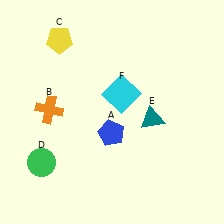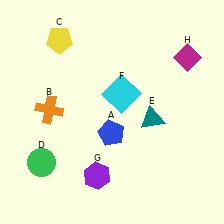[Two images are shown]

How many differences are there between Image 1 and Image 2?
There are 2 differences between the two images.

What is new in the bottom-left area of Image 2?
A purple hexagon (G) was added in the bottom-left area of Image 2.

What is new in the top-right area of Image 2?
A magenta diamond (H) was added in the top-right area of Image 2.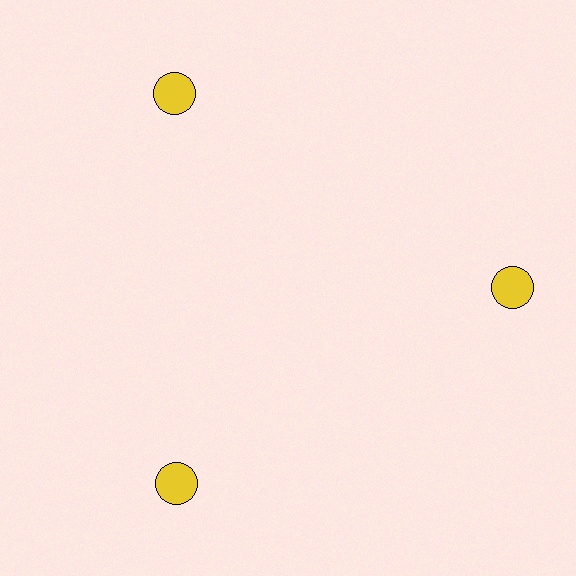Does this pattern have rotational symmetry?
Yes, this pattern has 3-fold rotational symmetry. It looks the same after rotating 120 degrees around the center.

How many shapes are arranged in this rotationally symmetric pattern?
There are 3 shapes, arranged in 3 groups of 1.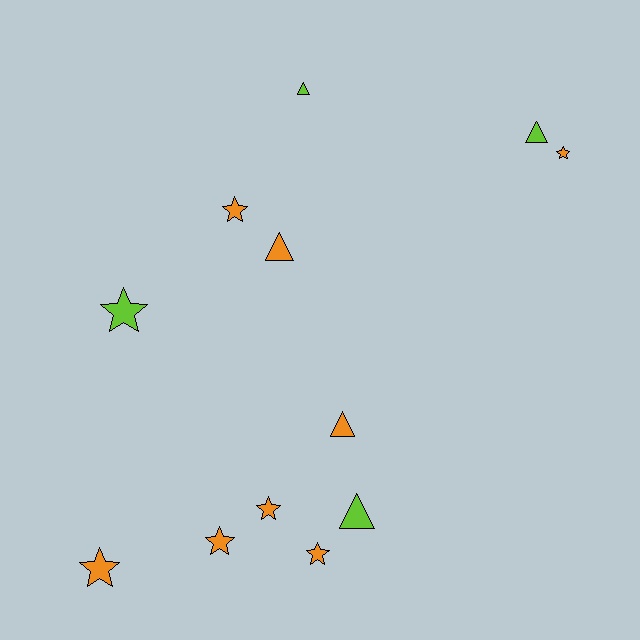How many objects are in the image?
There are 12 objects.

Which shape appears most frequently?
Star, with 7 objects.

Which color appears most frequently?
Orange, with 8 objects.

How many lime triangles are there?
There are 3 lime triangles.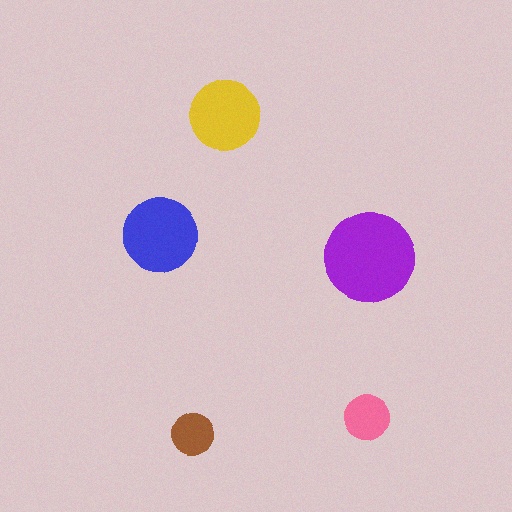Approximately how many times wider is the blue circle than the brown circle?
About 2 times wider.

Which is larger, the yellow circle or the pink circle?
The yellow one.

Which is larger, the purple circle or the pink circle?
The purple one.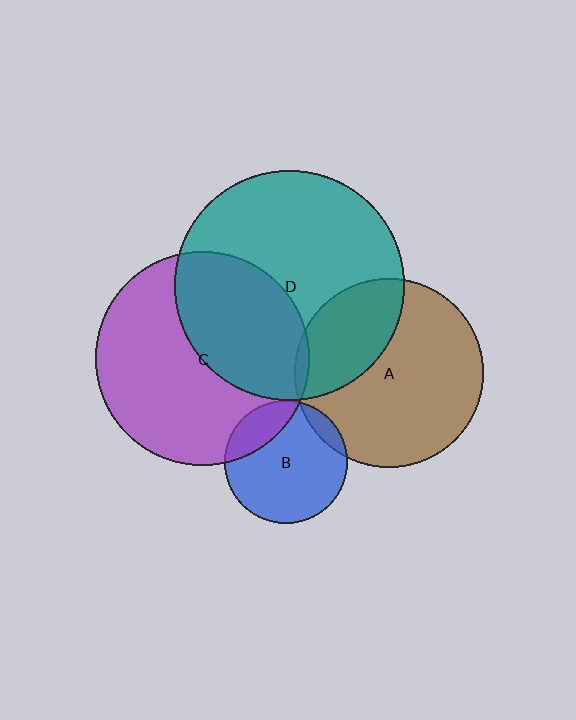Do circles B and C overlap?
Yes.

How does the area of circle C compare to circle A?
Approximately 1.3 times.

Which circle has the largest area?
Circle D (teal).